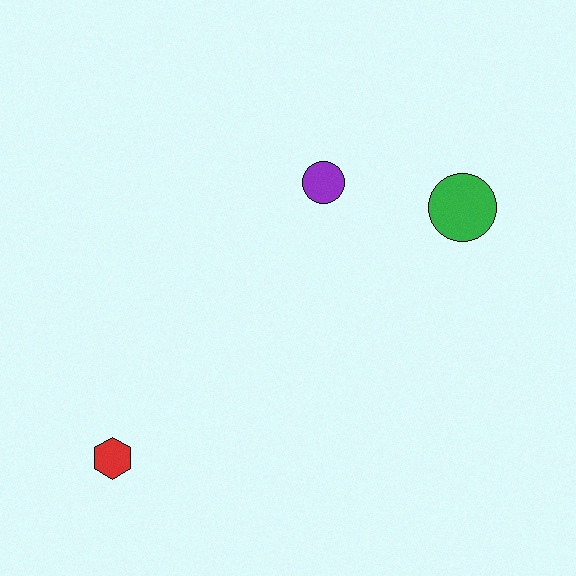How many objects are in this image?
There are 3 objects.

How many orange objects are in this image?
There are no orange objects.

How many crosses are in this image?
There are no crosses.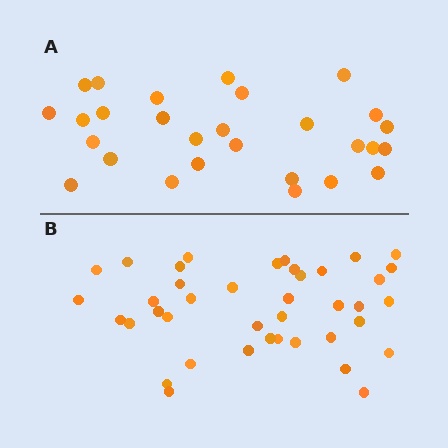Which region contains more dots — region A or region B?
Region B (the bottom region) has more dots.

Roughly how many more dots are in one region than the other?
Region B has roughly 12 or so more dots than region A.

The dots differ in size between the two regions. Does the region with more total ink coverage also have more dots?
No. Region A has more total ink coverage because its dots are larger, but region B actually contains more individual dots. Total area can be misleading — the number of items is what matters here.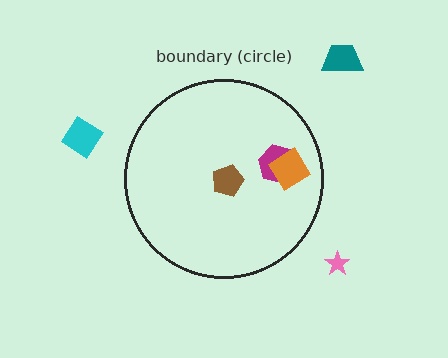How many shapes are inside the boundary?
3 inside, 3 outside.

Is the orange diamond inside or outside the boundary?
Inside.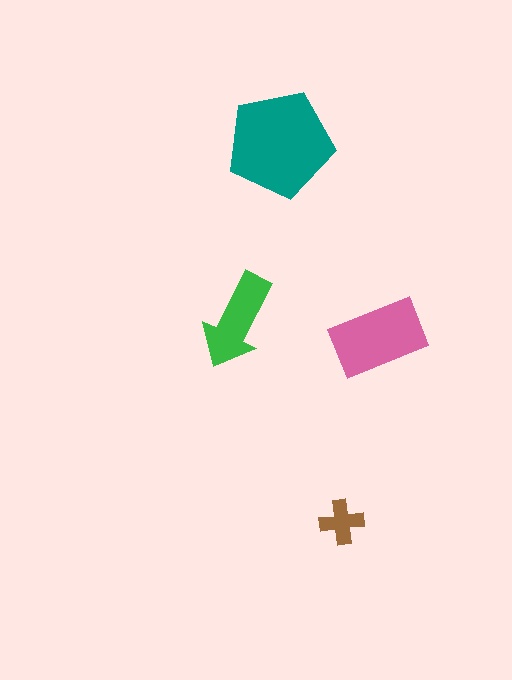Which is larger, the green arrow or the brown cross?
The green arrow.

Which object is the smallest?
The brown cross.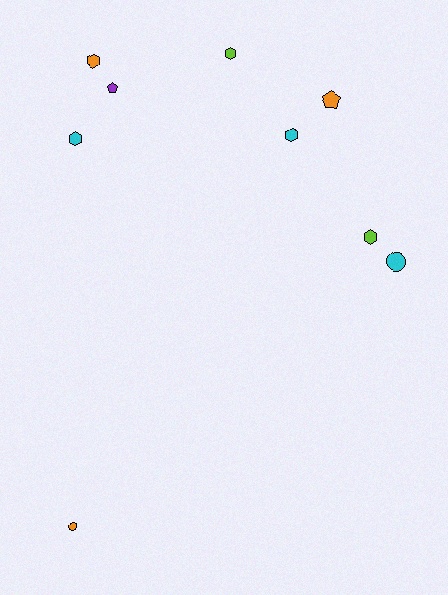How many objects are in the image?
There are 9 objects.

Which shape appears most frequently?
Hexagon, with 5 objects.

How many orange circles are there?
There is 1 orange circle.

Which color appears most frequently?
Cyan, with 3 objects.